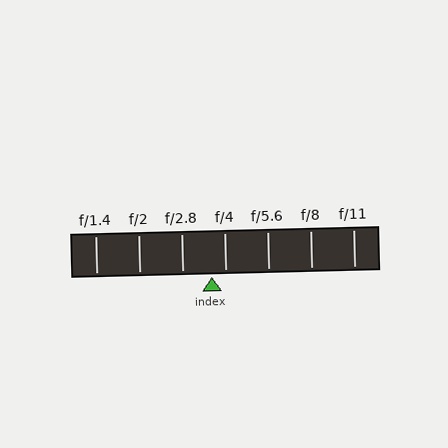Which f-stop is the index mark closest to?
The index mark is closest to f/4.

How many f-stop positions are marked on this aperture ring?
There are 7 f-stop positions marked.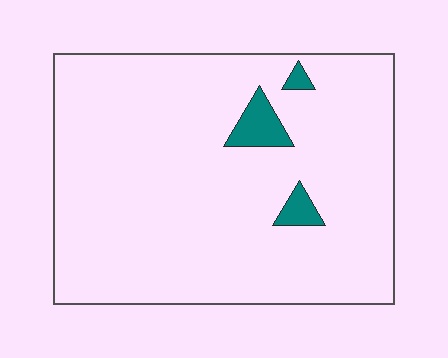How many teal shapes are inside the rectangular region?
3.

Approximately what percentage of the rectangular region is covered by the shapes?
Approximately 5%.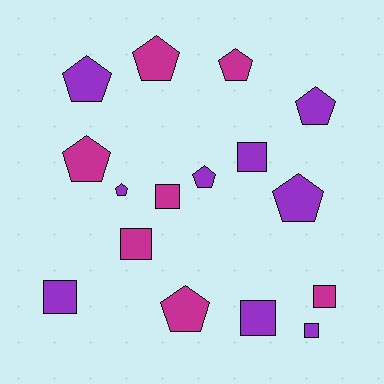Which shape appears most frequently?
Pentagon, with 9 objects.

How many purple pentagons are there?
There are 5 purple pentagons.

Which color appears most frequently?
Purple, with 9 objects.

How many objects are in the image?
There are 16 objects.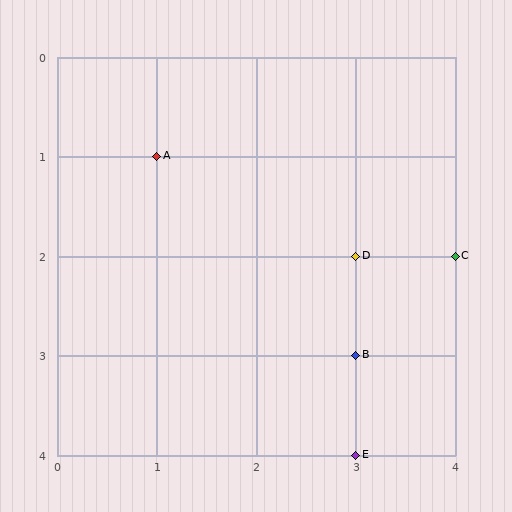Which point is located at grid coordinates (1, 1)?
Point A is at (1, 1).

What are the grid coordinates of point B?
Point B is at grid coordinates (3, 3).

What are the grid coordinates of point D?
Point D is at grid coordinates (3, 2).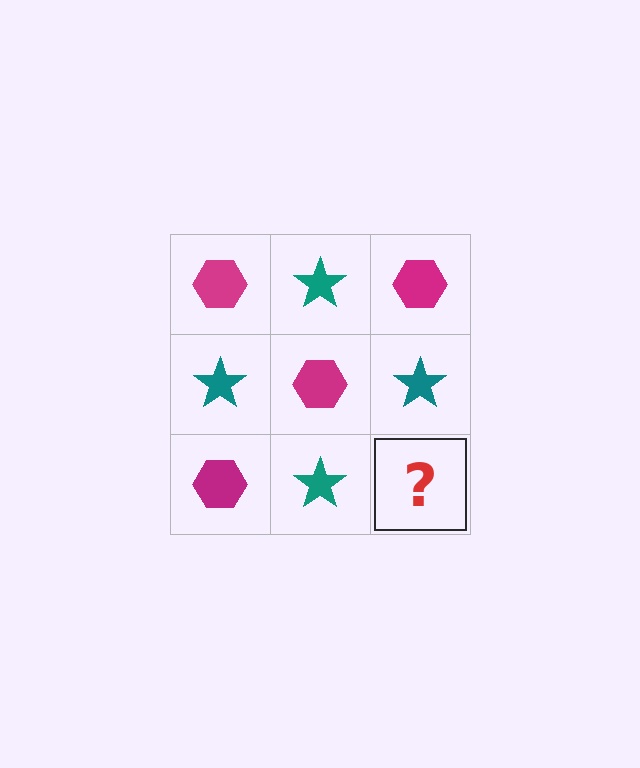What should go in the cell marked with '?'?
The missing cell should contain a magenta hexagon.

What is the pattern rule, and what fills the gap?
The rule is that it alternates magenta hexagon and teal star in a checkerboard pattern. The gap should be filled with a magenta hexagon.